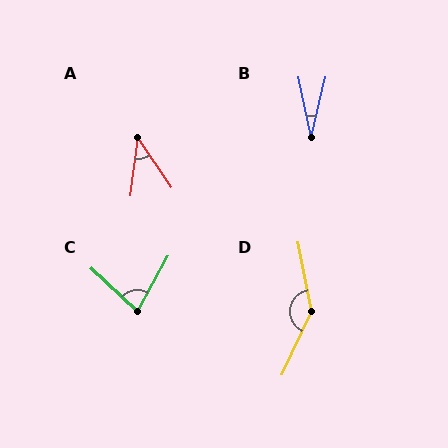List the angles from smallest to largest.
B (25°), A (41°), C (76°), D (144°).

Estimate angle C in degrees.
Approximately 76 degrees.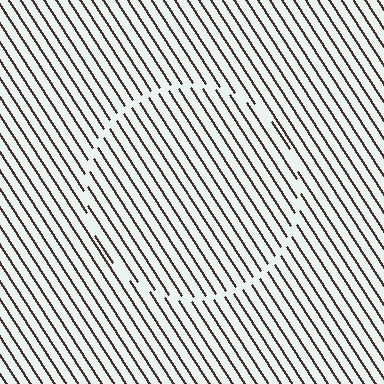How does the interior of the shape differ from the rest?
The interior of the shape contains the same grating, shifted by half a period — the contour is defined by the phase discontinuity where line-ends from the inner and outer gratings abut.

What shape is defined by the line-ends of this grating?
An illusory circle. The interior of the shape contains the same grating, shifted by half a period — the contour is defined by the phase discontinuity where line-ends from the inner and outer gratings abut.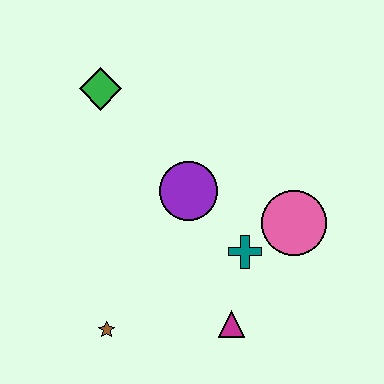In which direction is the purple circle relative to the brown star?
The purple circle is above the brown star.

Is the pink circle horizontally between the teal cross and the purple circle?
No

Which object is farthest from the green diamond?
The magenta triangle is farthest from the green diamond.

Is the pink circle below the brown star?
No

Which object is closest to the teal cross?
The pink circle is closest to the teal cross.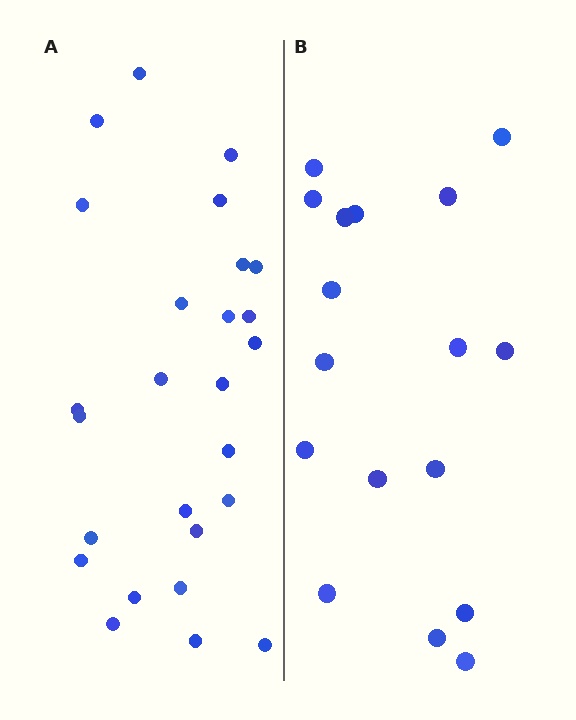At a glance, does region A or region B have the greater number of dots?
Region A (the left region) has more dots.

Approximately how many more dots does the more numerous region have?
Region A has roughly 8 or so more dots than region B.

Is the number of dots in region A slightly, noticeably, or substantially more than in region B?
Region A has substantially more. The ratio is roughly 1.5 to 1.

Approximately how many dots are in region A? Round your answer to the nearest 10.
About 30 dots. (The exact count is 26, which rounds to 30.)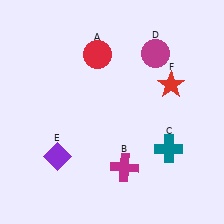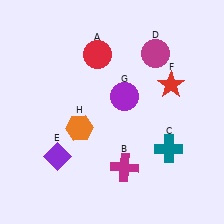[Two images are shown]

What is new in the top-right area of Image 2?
A purple circle (G) was added in the top-right area of Image 2.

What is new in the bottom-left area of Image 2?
An orange hexagon (H) was added in the bottom-left area of Image 2.